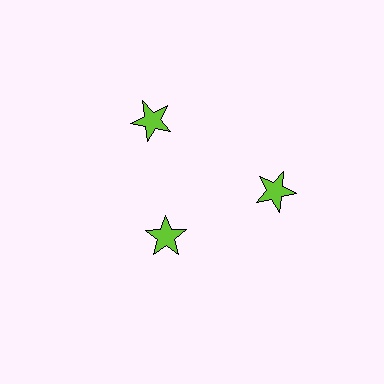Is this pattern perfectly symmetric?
No. The 3 lime stars are arranged in a ring, but one element near the 7 o'clock position is pulled inward toward the center, breaking the 3-fold rotational symmetry.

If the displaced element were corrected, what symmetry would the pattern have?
It would have 3-fold rotational symmetry — the pattern would map onto itself every 120 degrees.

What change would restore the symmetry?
The symmetry would be restored by moving it outward, back onto the ring so that all 3 stars sit at equal angles and equal distance from the center.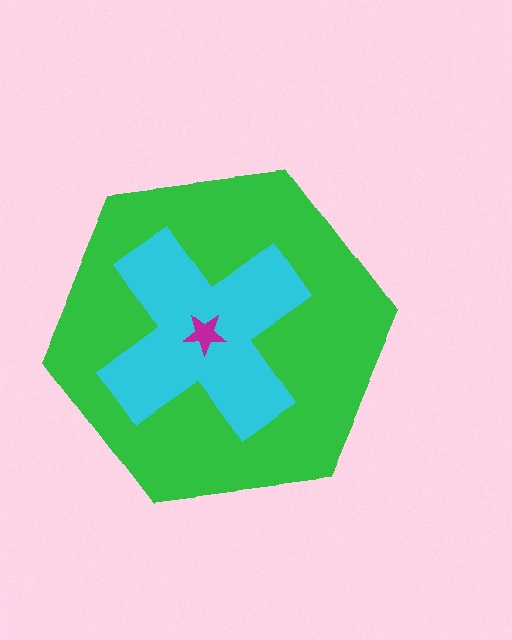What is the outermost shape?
The green hexagon.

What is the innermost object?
The magenta star.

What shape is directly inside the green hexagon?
The cyan cross.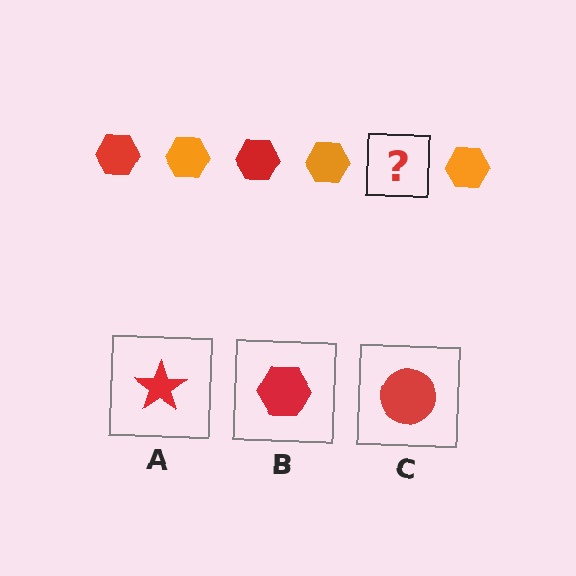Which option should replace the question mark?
Option B.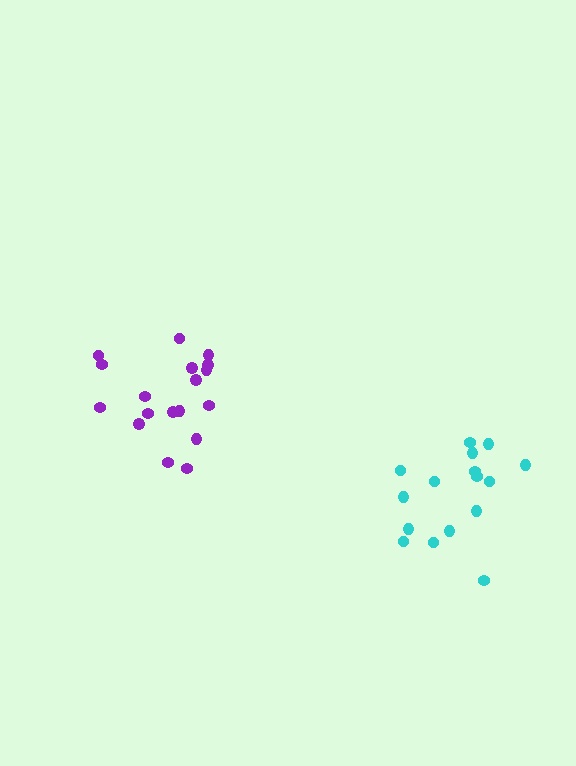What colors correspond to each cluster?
The clusters are colored: purple, cyan.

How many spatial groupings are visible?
There are 2 spatial groupings.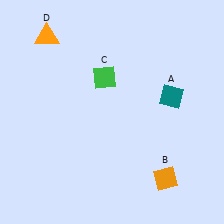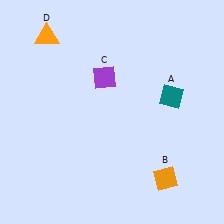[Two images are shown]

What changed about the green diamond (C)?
In Image 1, C is green. In Image 2, it changed to purple.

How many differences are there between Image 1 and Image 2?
There is 1 difference between the two images.